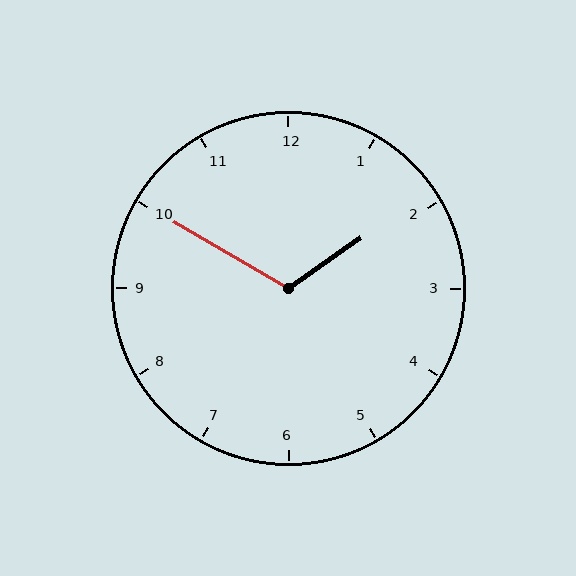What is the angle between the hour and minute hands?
Approximately 115 degrees.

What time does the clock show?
1:50.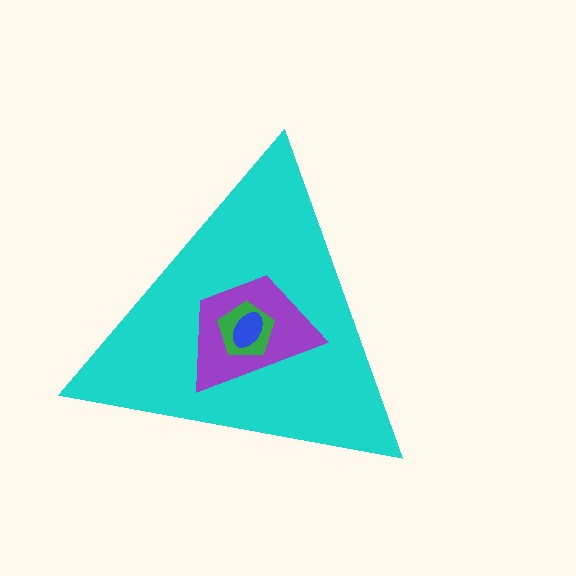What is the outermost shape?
The cyan triangle.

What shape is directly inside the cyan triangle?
The purple trapezoid.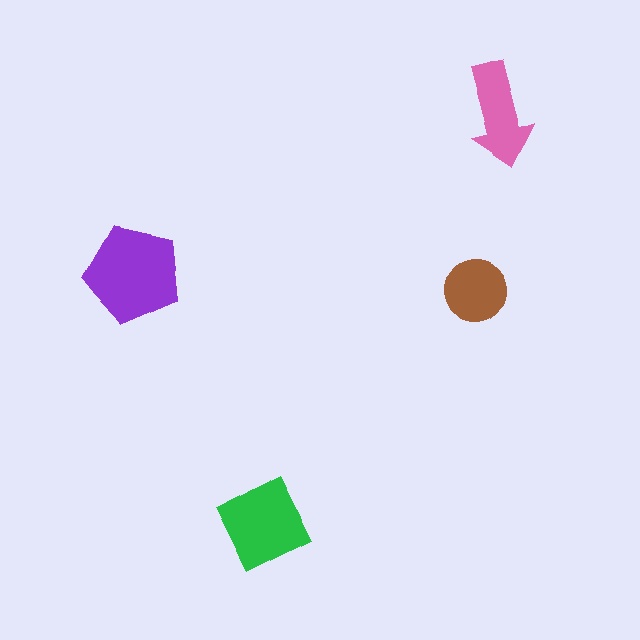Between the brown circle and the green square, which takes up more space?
The green square.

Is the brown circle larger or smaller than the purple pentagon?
Smaller.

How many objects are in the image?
There are 4 objects in the image.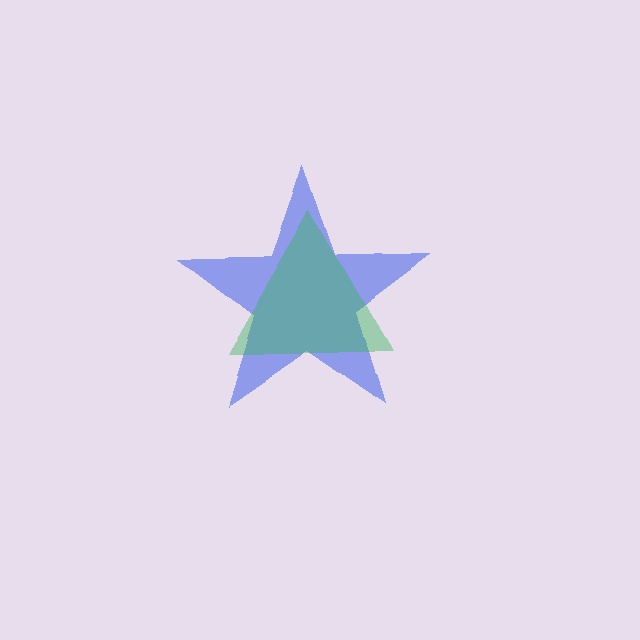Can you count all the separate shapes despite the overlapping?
Yes, there are 2 separate shapes.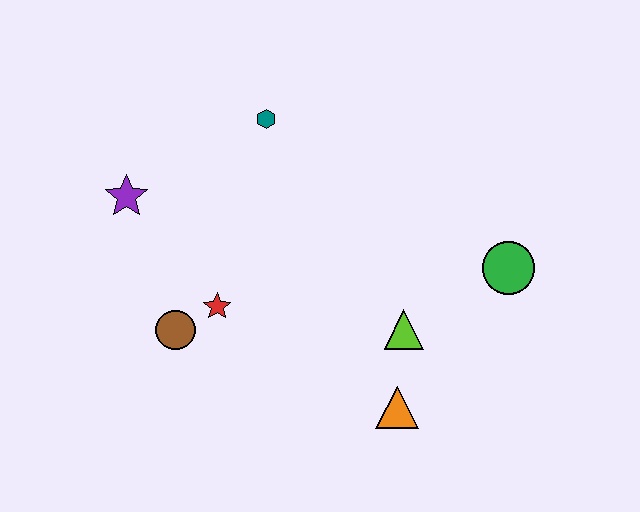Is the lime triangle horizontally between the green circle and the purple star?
Yes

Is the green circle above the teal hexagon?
No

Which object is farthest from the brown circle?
The green circle is farthest from the brown circle.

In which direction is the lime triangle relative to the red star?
The lime triangle is to the right of the red star.